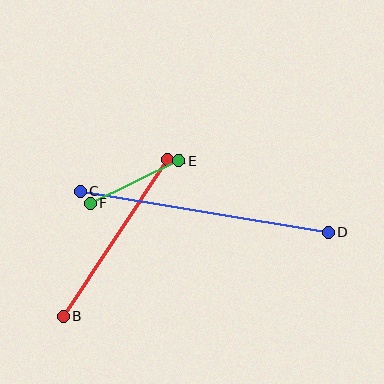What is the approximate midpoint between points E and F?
The midpoint is at approximately (134, 182) pixels.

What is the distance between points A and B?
The distance is approximately 188 pixels.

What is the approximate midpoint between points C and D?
The midpoint is at approximately (204, 212) pixels.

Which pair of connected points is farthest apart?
Points C and D are farthest apart.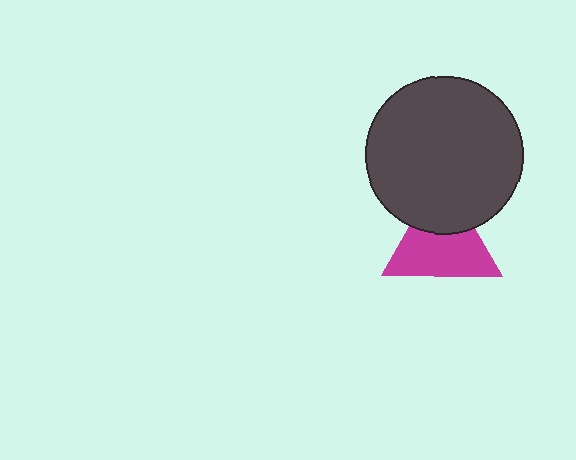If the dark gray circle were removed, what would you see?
You would see the complete magenta triangle.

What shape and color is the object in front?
The object in front is a dark gray circle.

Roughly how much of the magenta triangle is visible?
Most of it is visible (roughly 66%).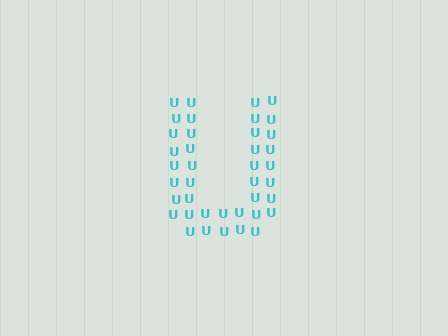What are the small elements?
The small elements are letter U's.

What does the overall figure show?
The overall figure shows the letter U.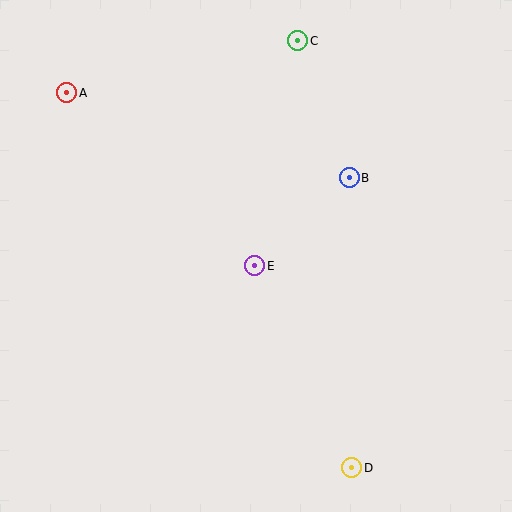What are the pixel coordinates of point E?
Point E is at (255, 266).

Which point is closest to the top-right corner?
Point C is closest to the top-right corner.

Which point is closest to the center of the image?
Point E at (255, 266) is closest to the center.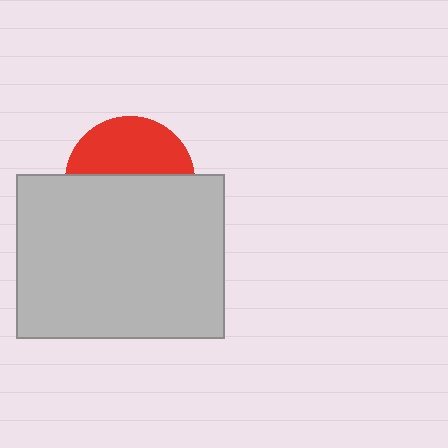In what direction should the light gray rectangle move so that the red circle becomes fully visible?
The light gray rectangle should move down. That is the shortest direction to clear the overlap and leave the red circle fully visible.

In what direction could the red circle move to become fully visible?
The red circle could move up. That would shift it out from behind the light gray rectangle entirely.